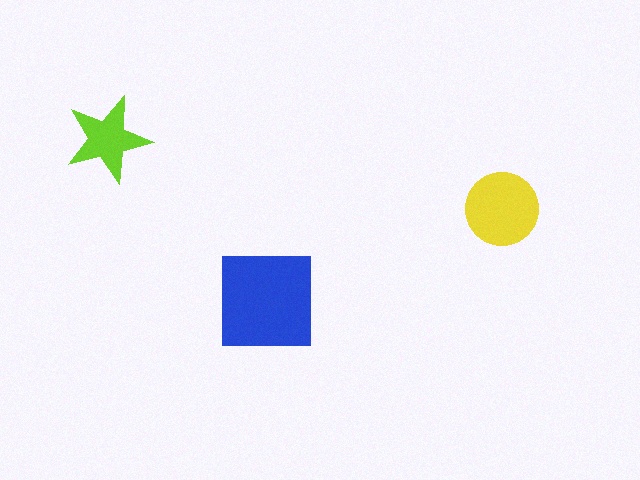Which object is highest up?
The lime star is topmost.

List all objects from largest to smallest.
The blue square, the yellow circle, the lime star.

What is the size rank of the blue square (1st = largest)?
1st.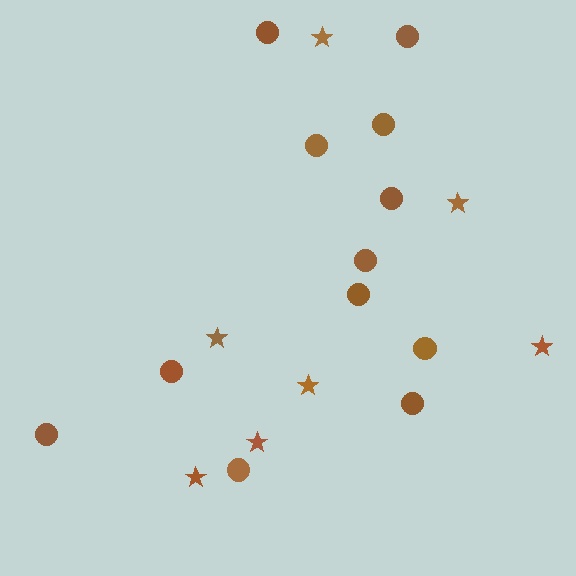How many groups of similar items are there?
There are 2 groups: one group of circles (12) and one group of stars (7).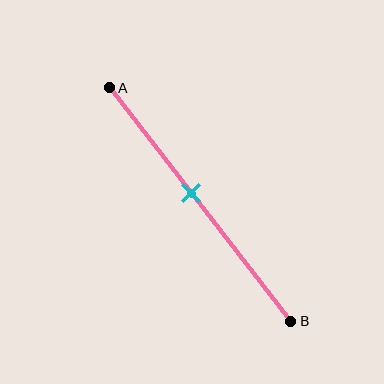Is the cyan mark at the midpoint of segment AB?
No, the mark is at about 45% from A, not at the 50% midpoint.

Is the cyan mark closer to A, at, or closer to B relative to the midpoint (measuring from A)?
The cyan mark is closer to point A than the midpoint of segment AB.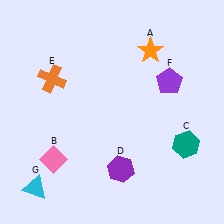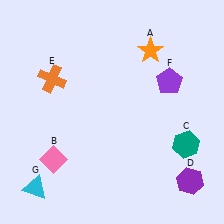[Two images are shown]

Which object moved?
The purple hexagon (D) moved right.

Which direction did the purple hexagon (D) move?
The purple hexagon (D) moved right.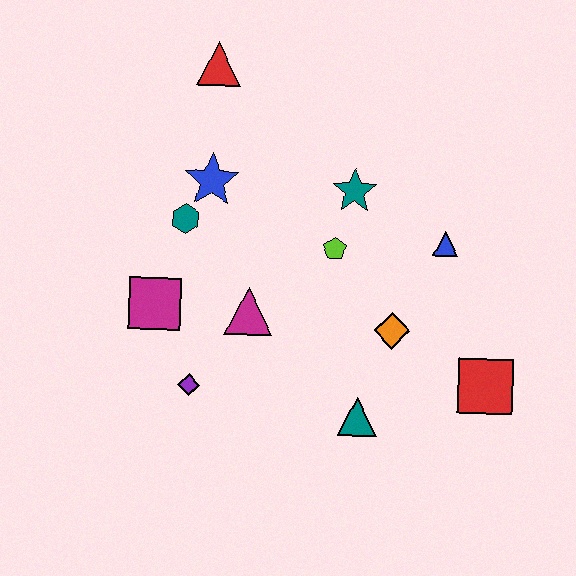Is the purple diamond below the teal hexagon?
Yes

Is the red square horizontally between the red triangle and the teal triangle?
No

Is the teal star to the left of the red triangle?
No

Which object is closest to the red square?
The orange diamond is closest to the red square.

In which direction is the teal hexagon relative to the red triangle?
The teal hexagon is below the red triangle.